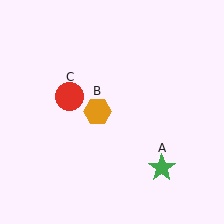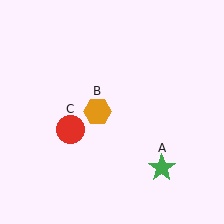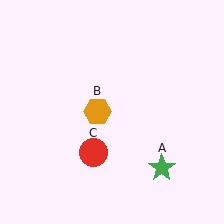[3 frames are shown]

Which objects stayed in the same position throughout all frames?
Green star (object A) and orange hexagon (object B) remained stationary.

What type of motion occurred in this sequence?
The red circle (object C) rotated counterclockwise around the center of the scene.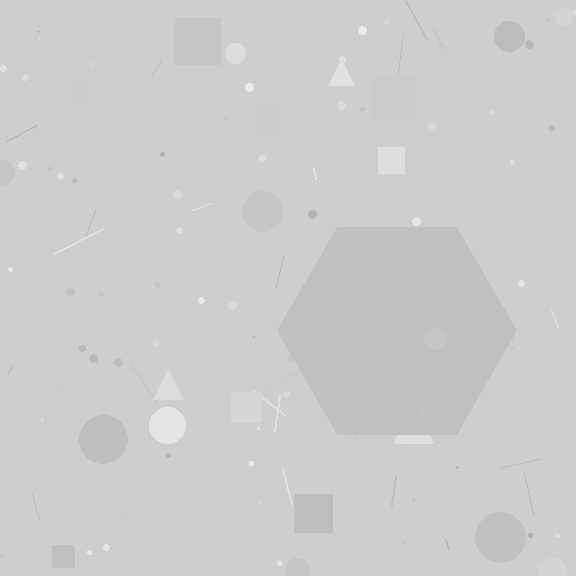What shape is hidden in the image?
A hexagon is hidden in the image.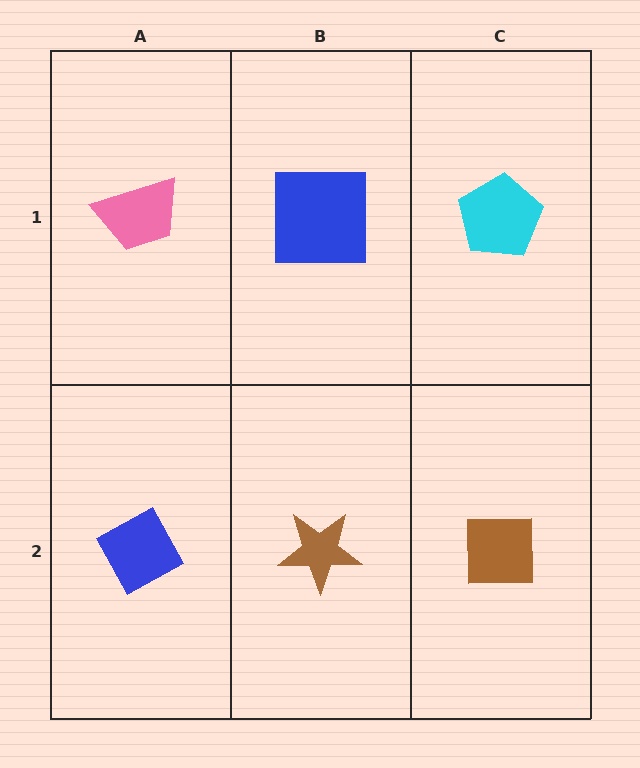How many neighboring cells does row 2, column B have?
3.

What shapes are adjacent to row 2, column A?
A pink trapezoid (row 1, column A), a brown star (row 2, column B).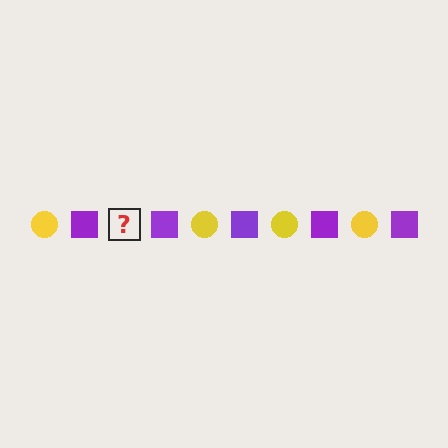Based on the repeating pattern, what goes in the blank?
The blank should be a yellow circle.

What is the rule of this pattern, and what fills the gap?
The rule is that the pattern alternates between yellow circle and purple square. The gap should be filled with a yellow circle.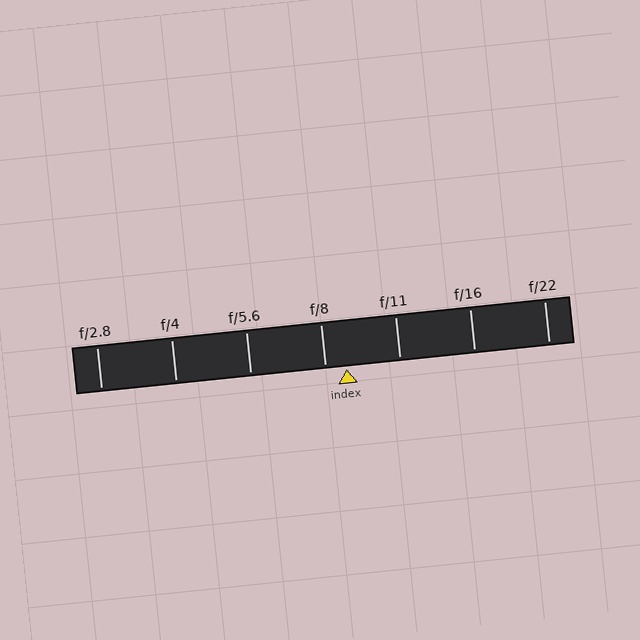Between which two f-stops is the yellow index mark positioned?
The index mark is between f/8 and f/11.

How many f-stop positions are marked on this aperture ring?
There are 7 f-stop positions marked.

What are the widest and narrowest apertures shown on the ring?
The widest aperture shown is f/2.8 and the narrowest is f/22.